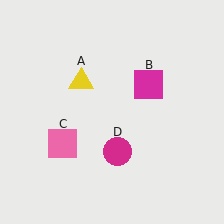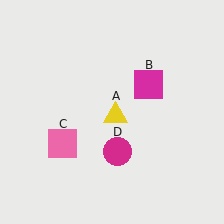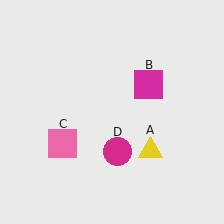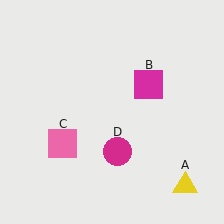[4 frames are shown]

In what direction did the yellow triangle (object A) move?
The yellow triangle (object A) moved down and to the right.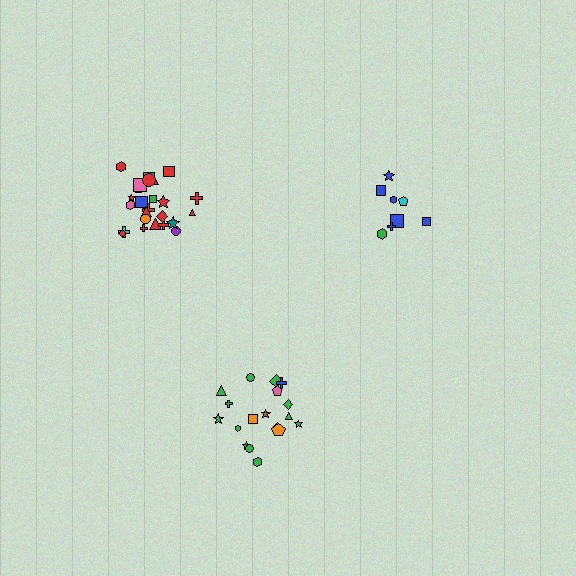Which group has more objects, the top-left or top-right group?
The top-left group.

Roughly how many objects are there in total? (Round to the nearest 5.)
Roughly 50 objects in total.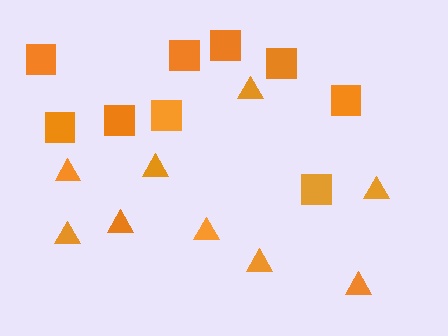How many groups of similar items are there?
There are 2 groups: one group of triangles (9) and one group of squares (9).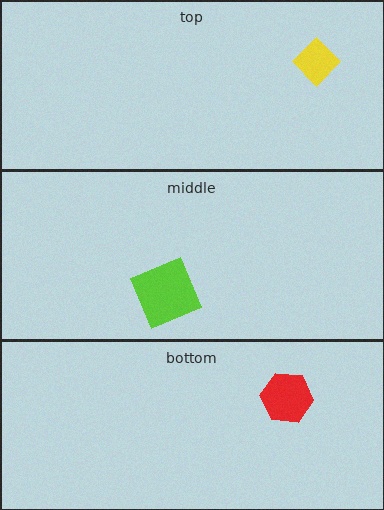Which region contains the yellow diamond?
The top region.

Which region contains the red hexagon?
The bottom region.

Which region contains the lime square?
The middle region.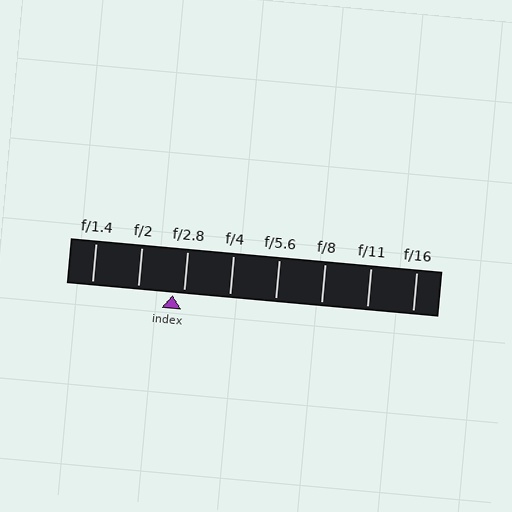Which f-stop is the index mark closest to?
The index mark is closest to f/2.8.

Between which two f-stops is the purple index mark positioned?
The index mark is between f/2 and f/2.8.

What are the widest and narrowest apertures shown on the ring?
The widest aperture shown is f/1.4 and the narrowest is f/16.